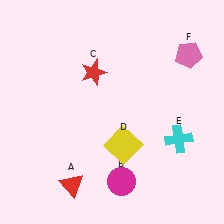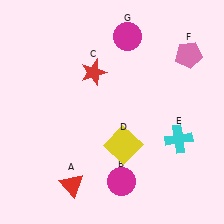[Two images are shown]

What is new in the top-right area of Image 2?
A magenta circle (G) was added in the top-right area of Image 2.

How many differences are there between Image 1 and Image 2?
There is 1 difference between the two images.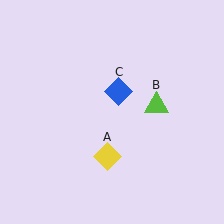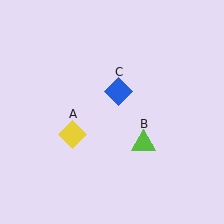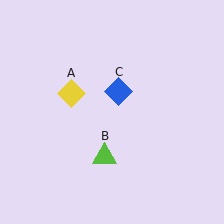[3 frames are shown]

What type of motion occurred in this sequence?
The yellow diamond (object A), lime triangle (object B) rotated clockwise around the center of the scene.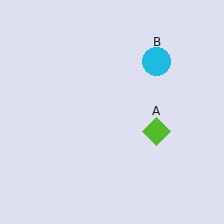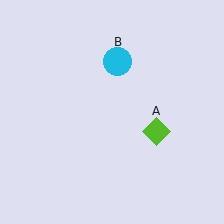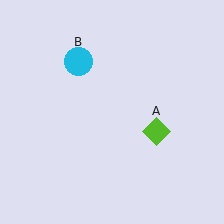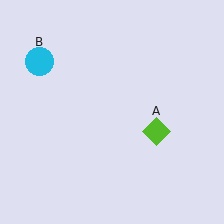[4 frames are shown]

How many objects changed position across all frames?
1 object changed position: cyan circle (object B).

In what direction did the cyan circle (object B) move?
The cyan circle (object B) moved left.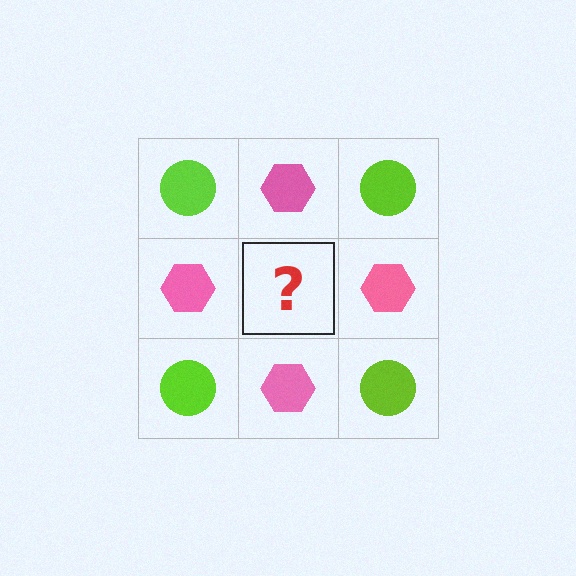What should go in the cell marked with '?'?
The missing cell should contain a lime circle.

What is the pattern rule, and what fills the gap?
The rule is that it alternates lime circle and pink hexagon in a checkerboard pattern. The gap should be filled with a lime circle.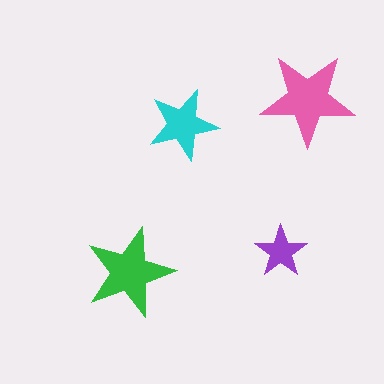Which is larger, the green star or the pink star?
The pink one.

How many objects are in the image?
There are 4 objects in the image.